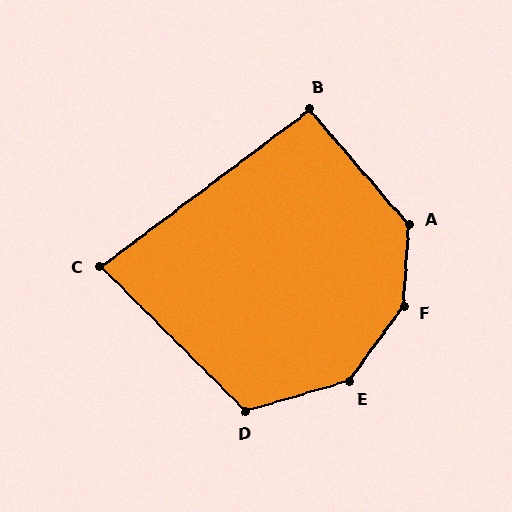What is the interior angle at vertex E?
Approximately 142 degrees (obtuse).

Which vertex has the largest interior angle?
F, at approximately 148 degrees.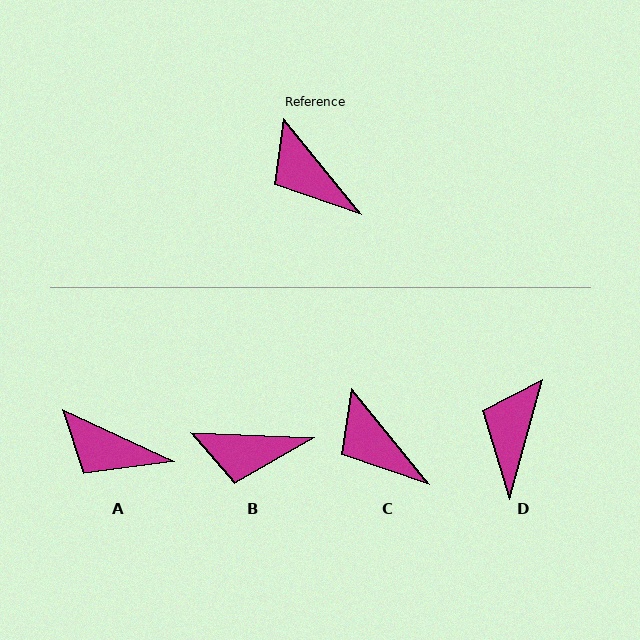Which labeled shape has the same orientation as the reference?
C.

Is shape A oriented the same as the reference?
No, it is off by about 26 degrees.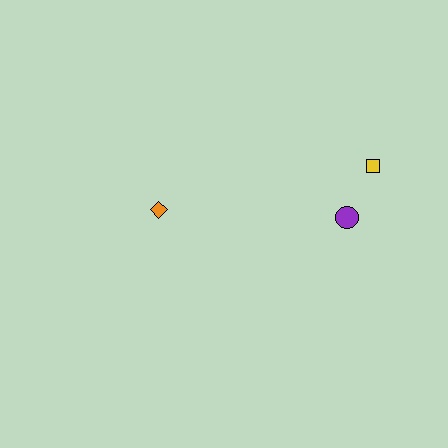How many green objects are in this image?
There are no green objects.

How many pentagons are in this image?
There are no pentagons.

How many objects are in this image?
There are 3 objects.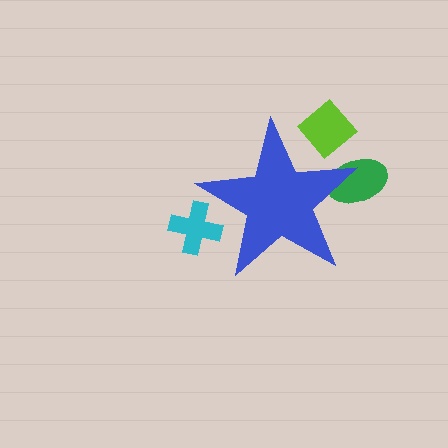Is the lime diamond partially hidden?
Yes, the lime diamond is partially hidden behind the blue star.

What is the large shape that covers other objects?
A blue star.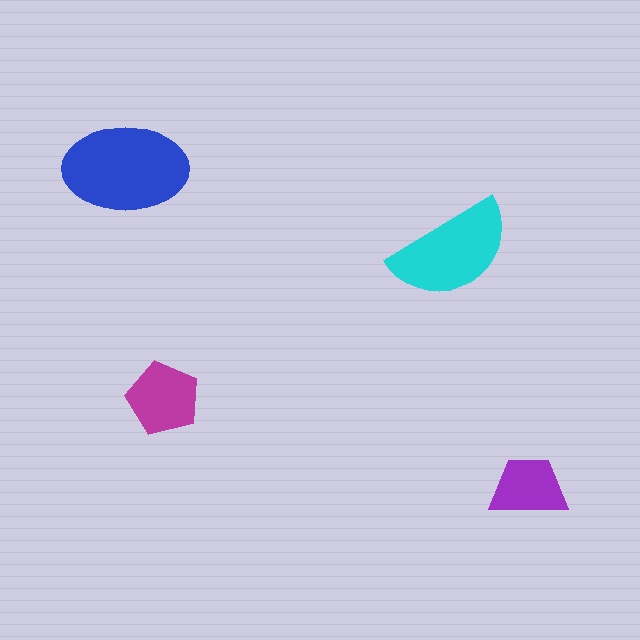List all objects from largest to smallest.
The blue ellipse, the cyan semicircle, the magenta pentagon, the purple trapezoid.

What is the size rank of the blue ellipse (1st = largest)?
1st.